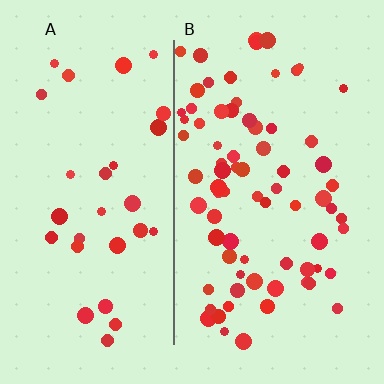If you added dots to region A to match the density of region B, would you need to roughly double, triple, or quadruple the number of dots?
Approximately double.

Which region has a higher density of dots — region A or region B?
B (the right).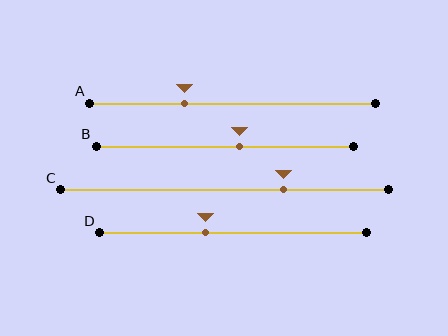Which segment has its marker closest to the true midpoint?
Segment B has its marker closest to the true midpoint.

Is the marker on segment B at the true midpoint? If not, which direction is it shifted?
No, the marker on segment B is shifted to the right by about 6% of the segment length.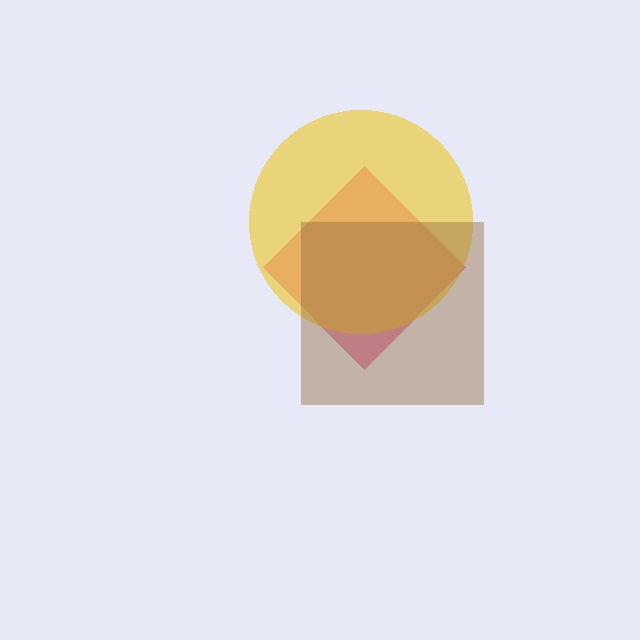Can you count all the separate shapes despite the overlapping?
Yes, there are 3 separate shapes.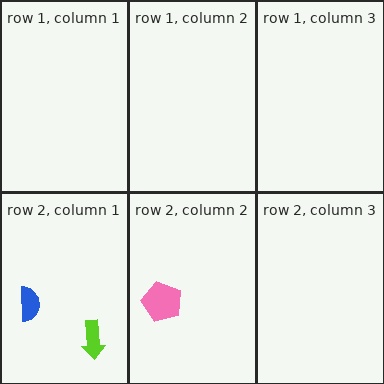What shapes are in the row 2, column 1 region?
The blue semicircle, the lime arrow.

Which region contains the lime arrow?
The row 2, column 1 region.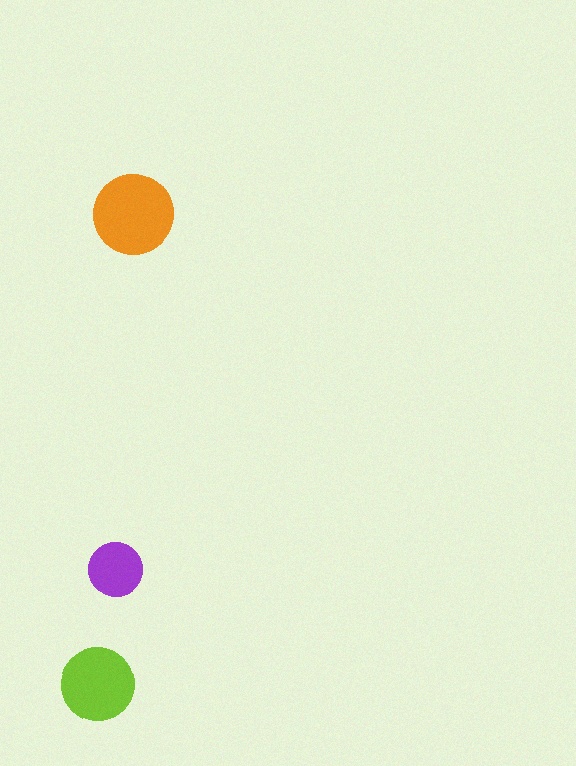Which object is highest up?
The orange circle is topmost.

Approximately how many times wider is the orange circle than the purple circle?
About 1.5 times wider.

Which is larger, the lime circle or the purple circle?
The lime one.